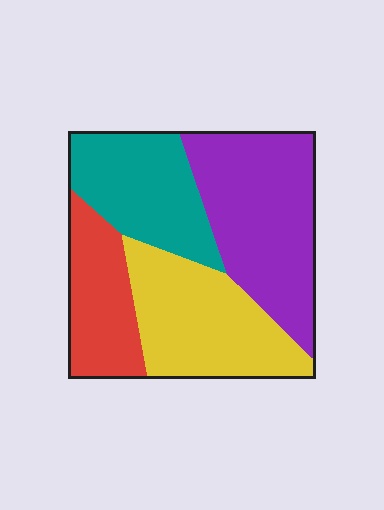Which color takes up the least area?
Red, at roughly 20%.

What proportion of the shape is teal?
Teal takes up less than a quarter of the shape.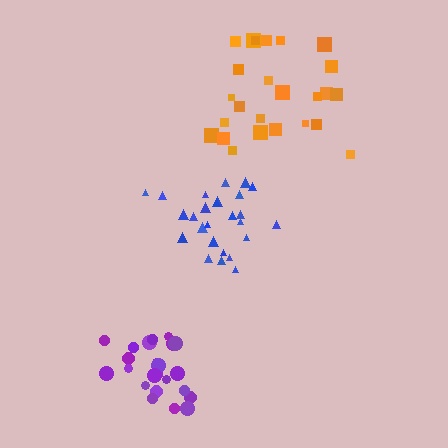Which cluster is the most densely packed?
Blue.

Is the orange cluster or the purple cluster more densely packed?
Purple.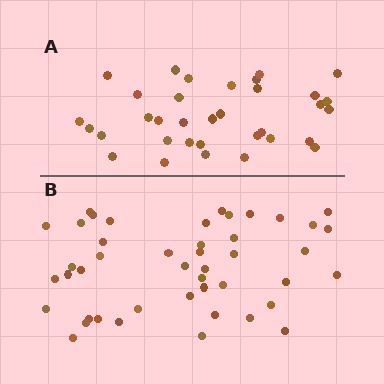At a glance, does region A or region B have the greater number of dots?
Region B (the bottom region) has more dots.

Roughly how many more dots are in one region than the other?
Region B has roughly 12 or so more dots than region A.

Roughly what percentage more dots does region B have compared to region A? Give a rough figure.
About 30% more.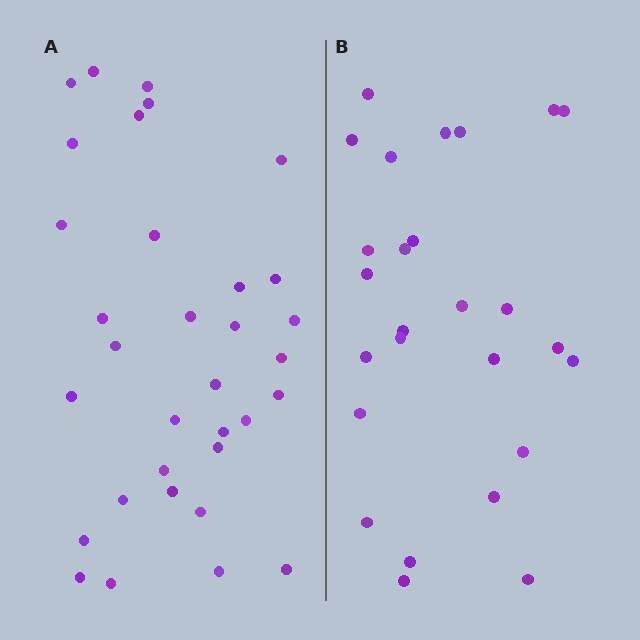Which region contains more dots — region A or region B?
Region A (the left region) has more dots.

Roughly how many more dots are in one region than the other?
Region A has roughly 8 or so more dots than region B.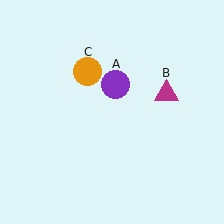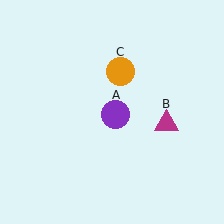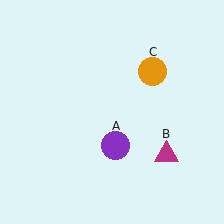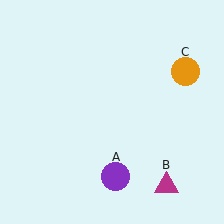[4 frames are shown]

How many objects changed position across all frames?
3 objects changed position: purple circle (object A), magenta triangle (object B), orange circle (object C).